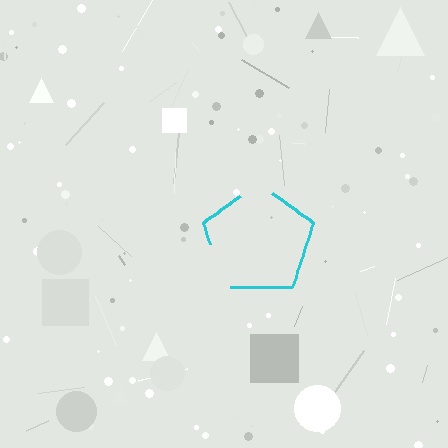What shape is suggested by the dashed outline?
The dashed outline suggests a pentagon.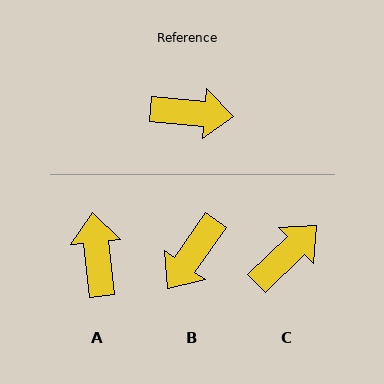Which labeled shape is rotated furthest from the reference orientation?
B, about 120 degrees away.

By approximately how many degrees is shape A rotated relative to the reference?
Approximately 101 degrees counter-clockwise.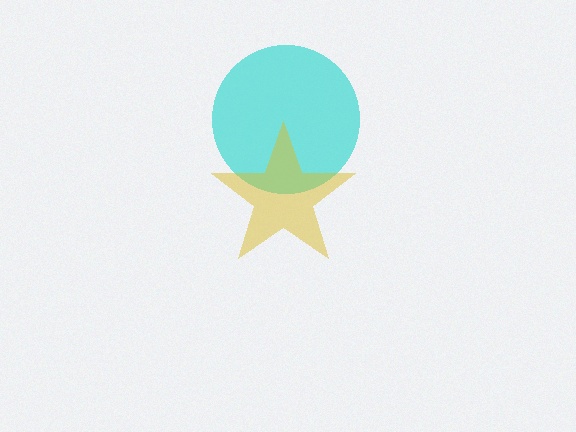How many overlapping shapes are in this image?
There are 2 overlapping shapes in the image.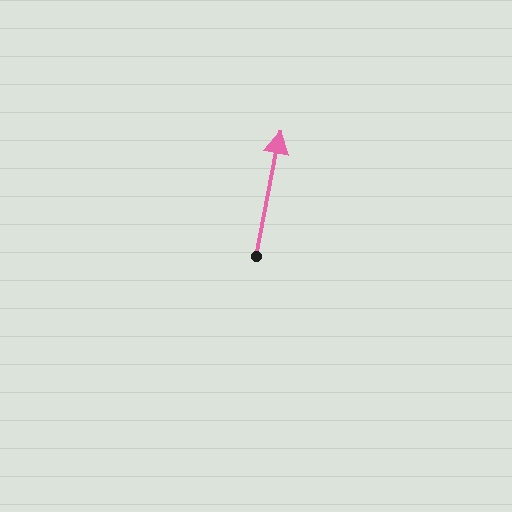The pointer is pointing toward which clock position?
Roughly 12 o'clock.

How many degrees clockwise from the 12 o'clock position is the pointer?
Approximately 11 degrees.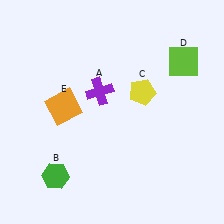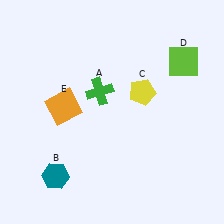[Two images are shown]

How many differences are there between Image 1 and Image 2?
There are 2 differences between the two images.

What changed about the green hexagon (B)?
In Image 1, B is green. In Image 2, it changed to teal.